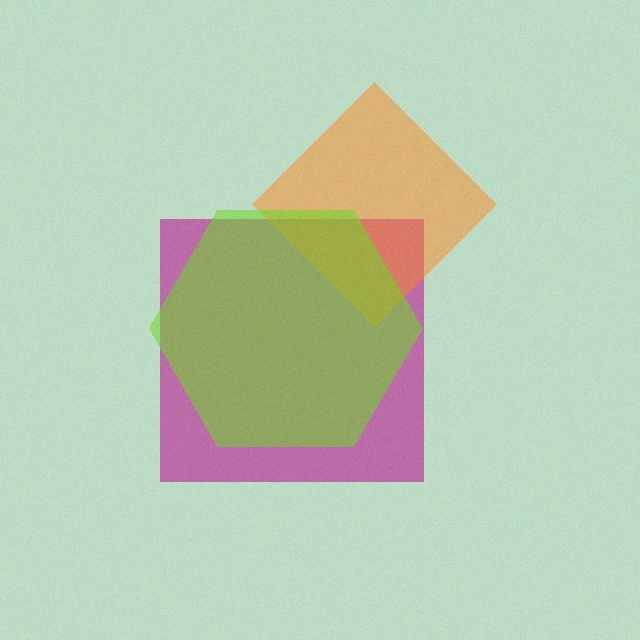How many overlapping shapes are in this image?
There are 3 overlapping shapes in the image.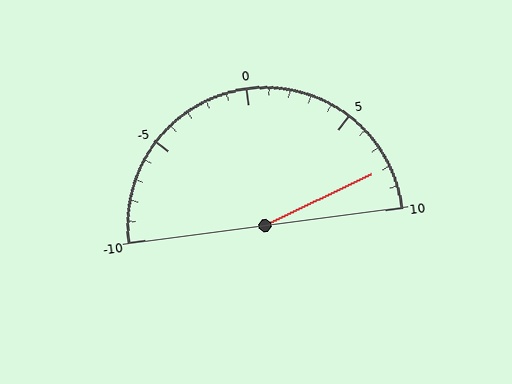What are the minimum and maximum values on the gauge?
The gauge ranges from -10 to 10.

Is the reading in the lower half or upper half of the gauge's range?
The reading is in the upper half of the range (-10 to 10).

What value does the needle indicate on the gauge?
The needle indicates approximately 8.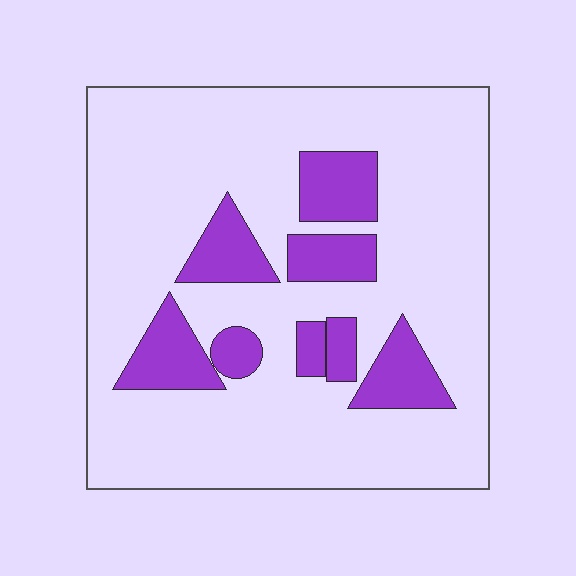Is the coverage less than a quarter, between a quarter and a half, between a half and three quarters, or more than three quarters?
Less than a quarter.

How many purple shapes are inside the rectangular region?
8.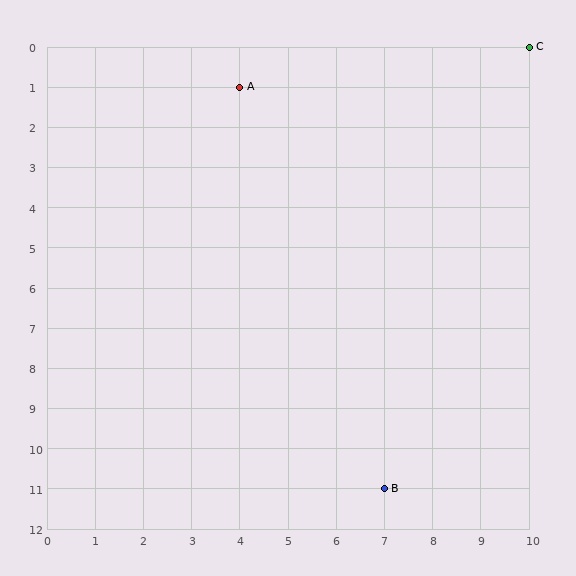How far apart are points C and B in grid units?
Points C and B are 3 columns and 11 rows apart (about 11.4 grid units diagonally).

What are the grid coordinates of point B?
Point B is at grid coordinates (7, 11).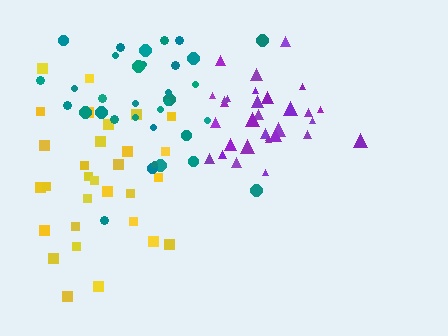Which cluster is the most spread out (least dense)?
Yellow.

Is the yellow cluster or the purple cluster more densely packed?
Purple.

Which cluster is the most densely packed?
Purple.